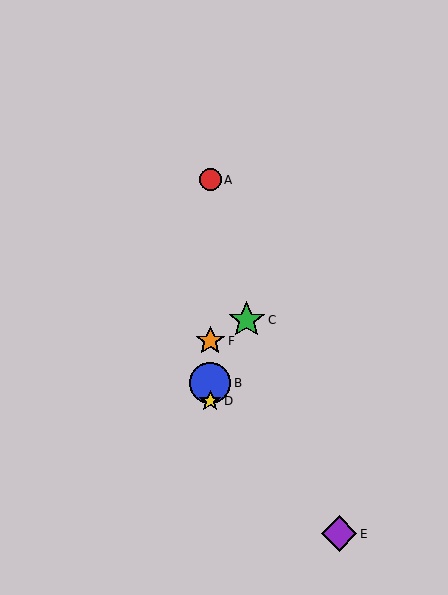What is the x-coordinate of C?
Object C is at x≈247.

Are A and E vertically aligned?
No, A is at x≈210 and E is at x≈339.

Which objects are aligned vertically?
Objects A, B, D, F are aligned vertically.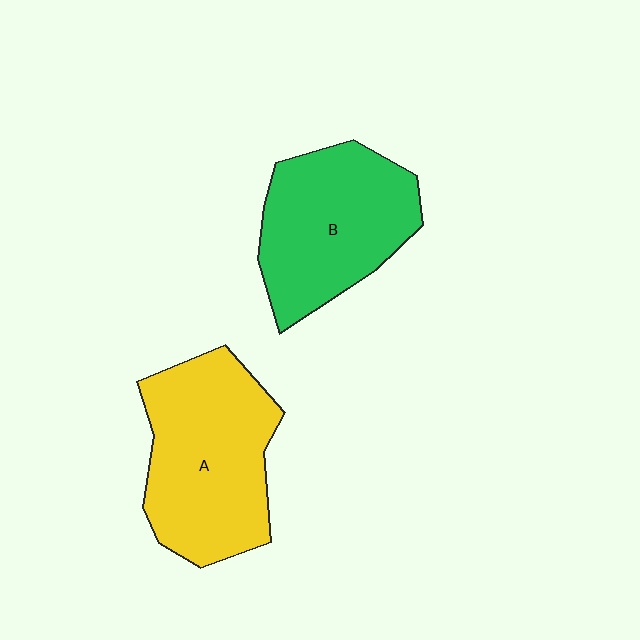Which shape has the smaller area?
Shape B (green).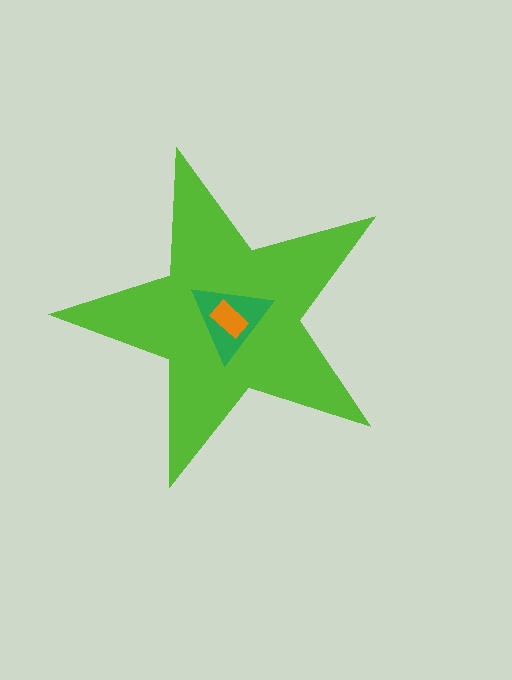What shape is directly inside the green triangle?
The orange rectangle.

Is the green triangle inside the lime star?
Yes.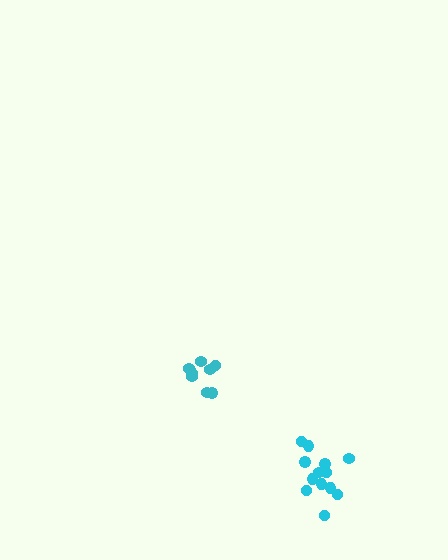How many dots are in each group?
Group 1: 13 dots, Group 2: 9 dots (22 total).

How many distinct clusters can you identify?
There are 2 distinct clusters.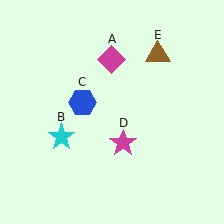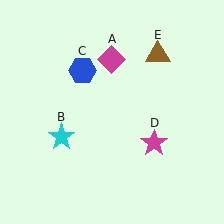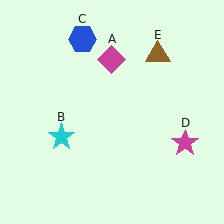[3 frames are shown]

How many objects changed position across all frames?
2 objects changed position: blue hexagon (object C), magenta star (object D).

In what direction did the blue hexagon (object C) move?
The blue hexagon (object C) moved up.